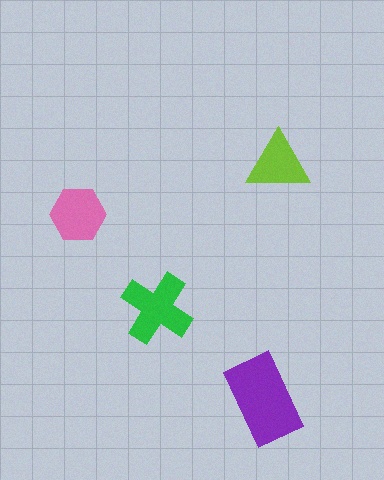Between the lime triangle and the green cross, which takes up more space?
The green cross.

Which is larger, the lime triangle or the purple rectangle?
The purple rectangle.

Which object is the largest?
The purple rectangle.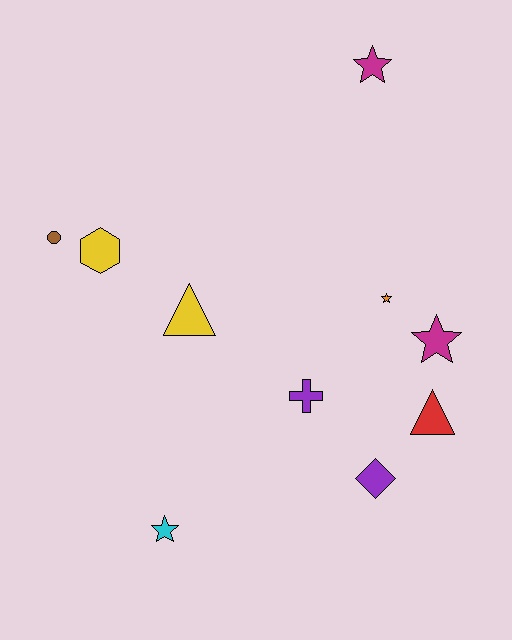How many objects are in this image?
There are 10 objects.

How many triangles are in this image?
There are 2 triangles.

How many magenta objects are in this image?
There are 2 magenta objects.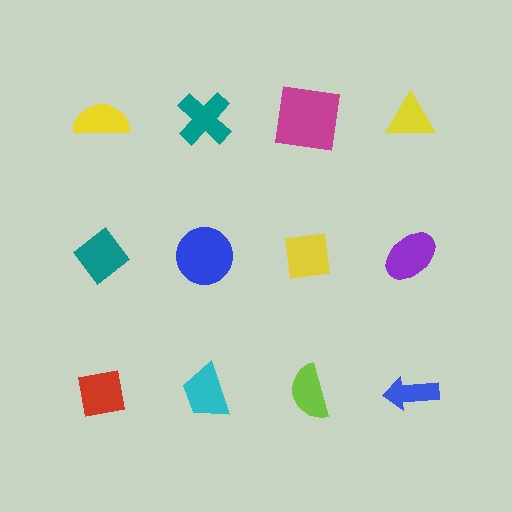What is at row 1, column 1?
A yellow semicircle.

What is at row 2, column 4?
A purple ellipse.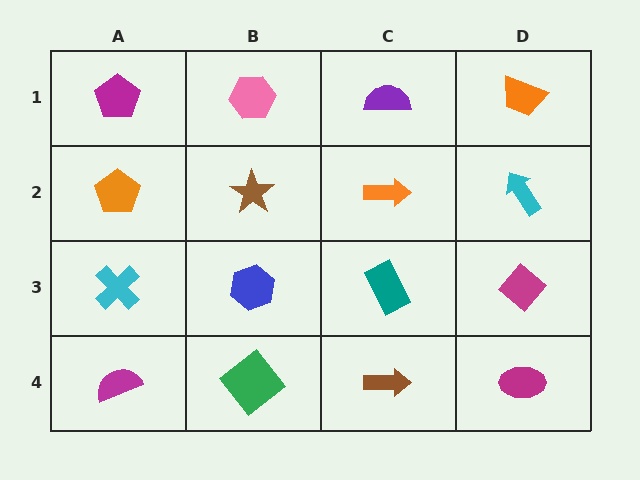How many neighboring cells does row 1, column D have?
2.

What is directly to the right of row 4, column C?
A magenta ellipse.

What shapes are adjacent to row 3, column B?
A brown star (row 2, column B), a green diamond (row 4, column B), a cyan cross (row 3, column A), a teal rectangle (row 3, column C).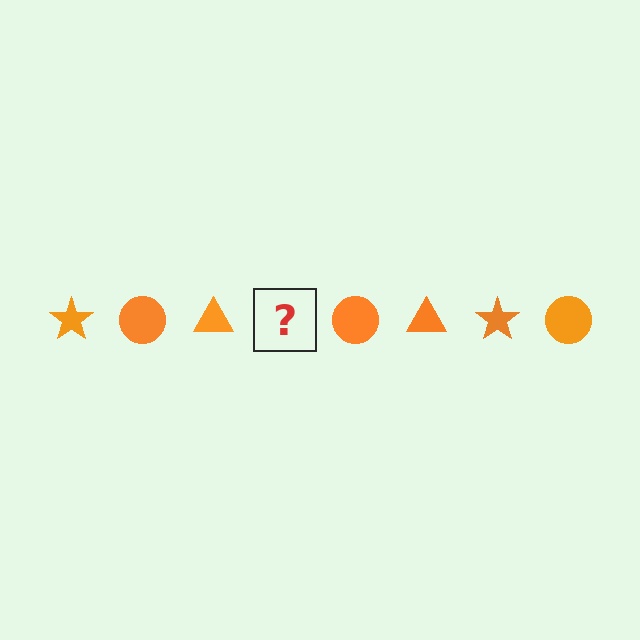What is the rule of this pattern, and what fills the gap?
The rule is that the pattern cycles through star, circle, triangle shapes in orange. The gap should be filled with an orange star.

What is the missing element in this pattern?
The missing element is an orange star.